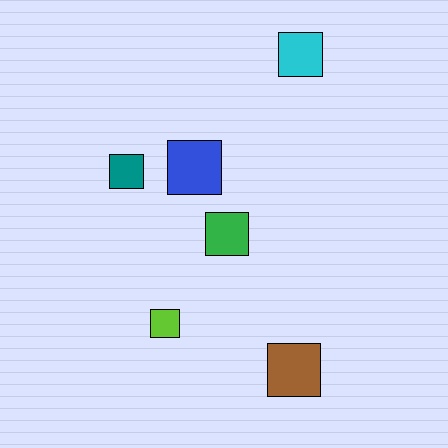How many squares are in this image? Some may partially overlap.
There are 6 squares.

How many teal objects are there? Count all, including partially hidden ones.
There is 1 teal object.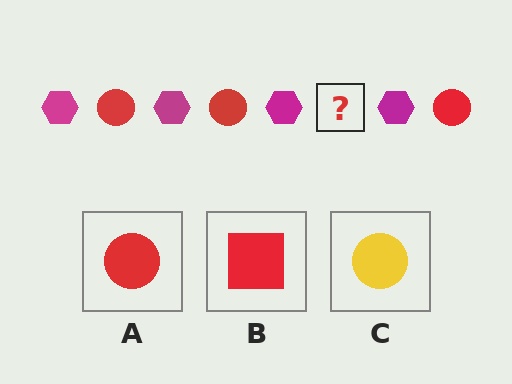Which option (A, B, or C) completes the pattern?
A.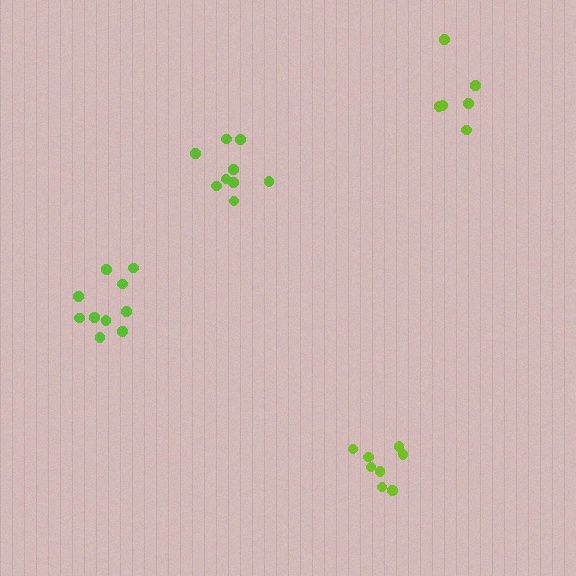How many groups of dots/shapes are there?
There are 4 groups.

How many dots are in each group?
Group 1: 10 dots, Group 2: 6 dots, Group 3: 8 dots, Group 4: 9 dots (33 total).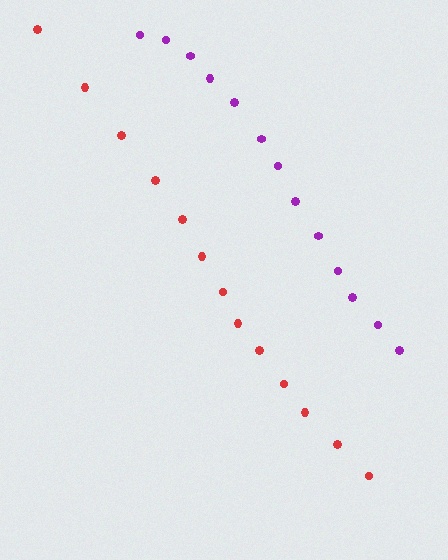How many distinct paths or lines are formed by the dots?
There are 2 distinct paths.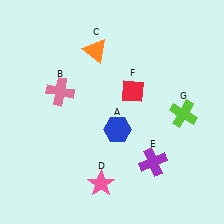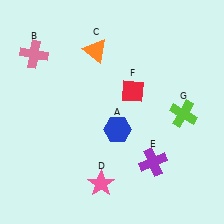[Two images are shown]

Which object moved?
The pink cross (B) moved up.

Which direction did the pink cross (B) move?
The pink cross (B) moved up.